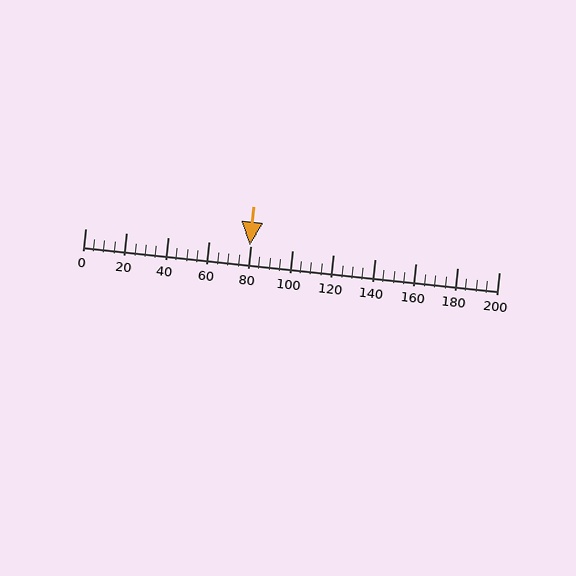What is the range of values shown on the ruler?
The ruler shows values from 0 to 200.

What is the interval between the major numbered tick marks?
The major tick marks are spaced 20 units apart.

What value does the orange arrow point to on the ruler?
The orange arrow points to approximately 80.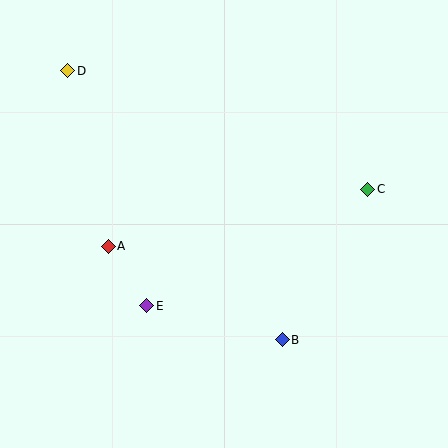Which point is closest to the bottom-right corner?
Point B is closest to the bottom-right corner.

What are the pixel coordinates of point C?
Point C is at (368, 189).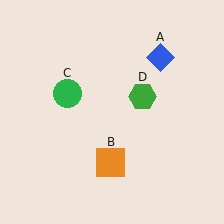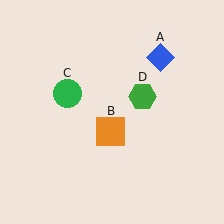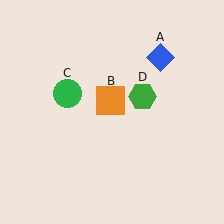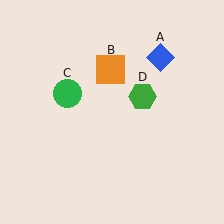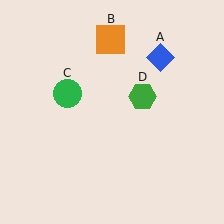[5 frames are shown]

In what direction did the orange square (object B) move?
The orange square (object B) moved up.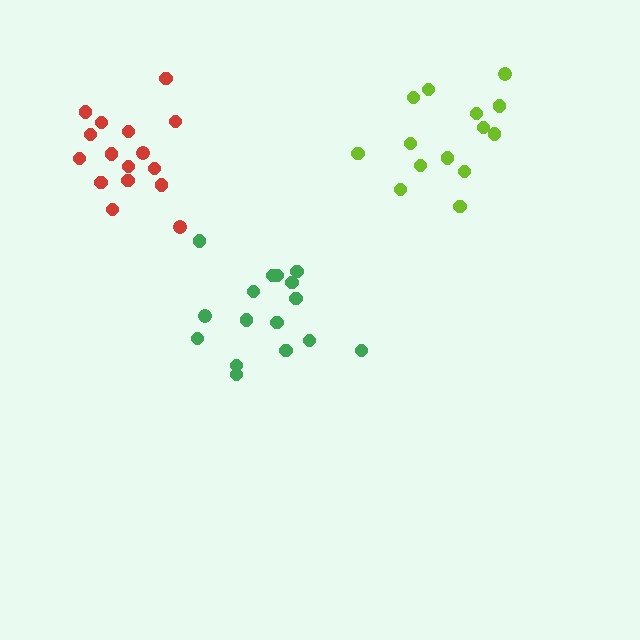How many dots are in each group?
Group 1: 16 dots, Group 2: 16 dots, Group 3: 14 dots (46 total).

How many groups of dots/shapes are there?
There are 3 groups.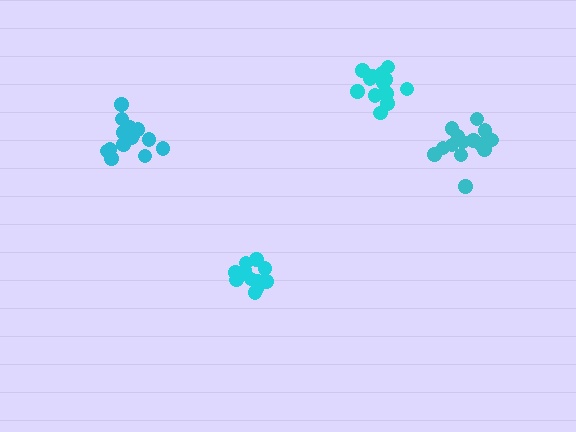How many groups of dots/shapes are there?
There are 4 groups.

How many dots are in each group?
Group 1: 15 dots, Group 2: 12 dots, Group 3: 14 dots, Group 4: 14 dots (55 total).